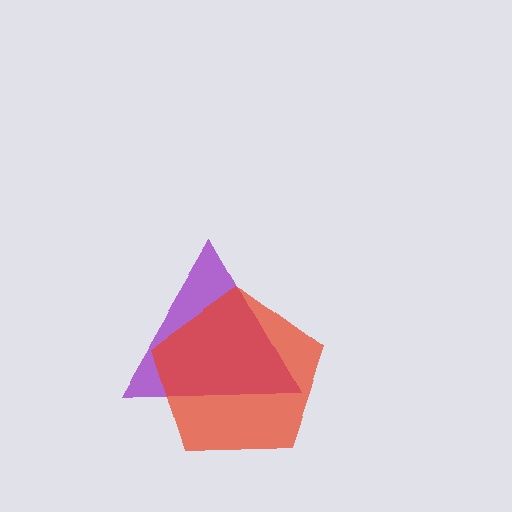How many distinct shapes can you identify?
There are 2 distinct shapes: a purple triangle, a red pentagon.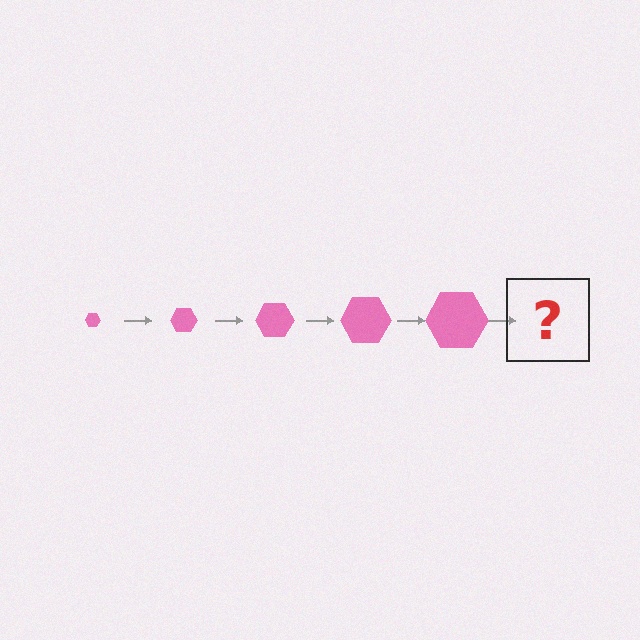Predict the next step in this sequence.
The next step is a pink hexagon, larger than the previous one.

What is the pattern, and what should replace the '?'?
The pattern is that the hexagon gets progressively larger each step. The '?' should be a pink hexagon, larger than the previous one.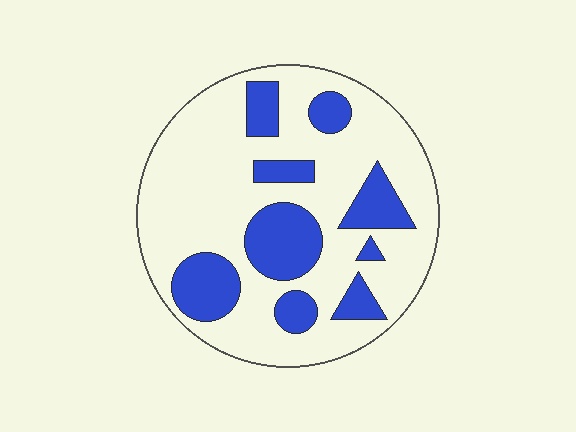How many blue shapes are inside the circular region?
9.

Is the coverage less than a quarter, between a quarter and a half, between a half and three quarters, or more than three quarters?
Between a quarter and a half.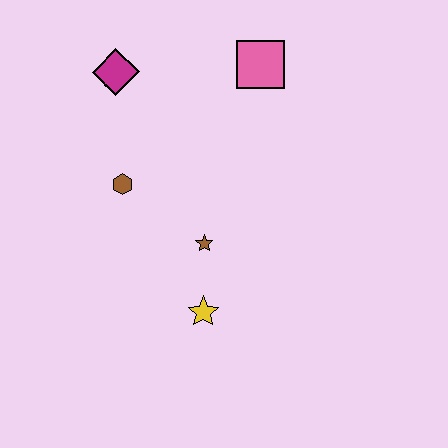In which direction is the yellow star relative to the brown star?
The yellow star is below the brown star.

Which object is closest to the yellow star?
The brown star is closest to the yellow star.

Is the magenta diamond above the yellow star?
Yes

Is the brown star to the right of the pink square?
No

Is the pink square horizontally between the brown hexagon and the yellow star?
No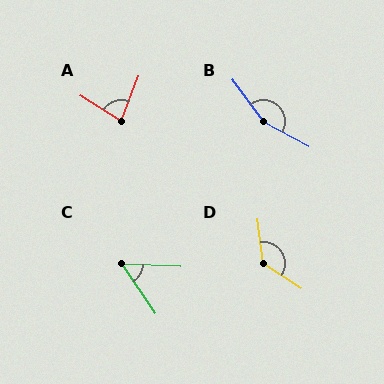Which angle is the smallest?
C, at approximately 54 degrees.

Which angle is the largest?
B, at approximately 155 degrees.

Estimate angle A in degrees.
Approximately 79 degrees.